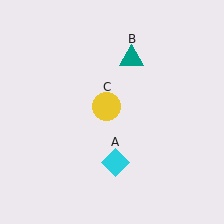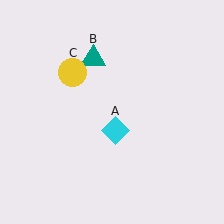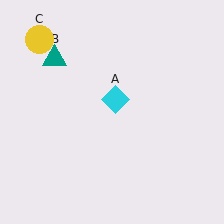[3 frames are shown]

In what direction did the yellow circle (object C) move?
The yellow circle (object C) moved up and to the left.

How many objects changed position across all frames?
3 objects changed position: cyan diamond (object A), teal triangle (object B), yellow circle (object C).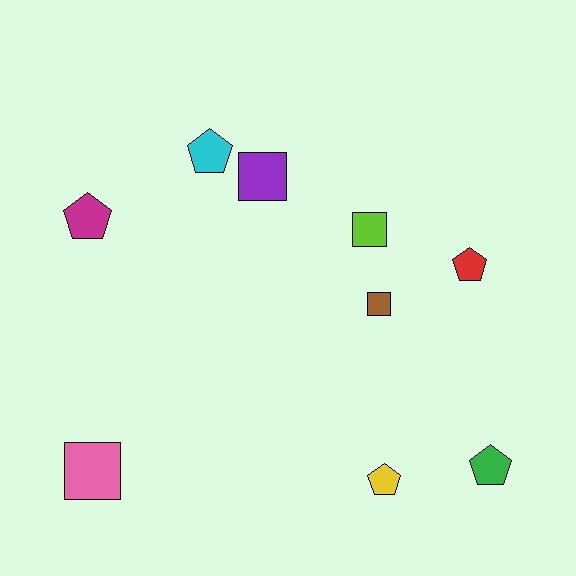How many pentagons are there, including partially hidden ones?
There are 5 pentagons.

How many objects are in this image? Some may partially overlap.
There are 9 objects.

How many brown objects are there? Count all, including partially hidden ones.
There is 1 brown object.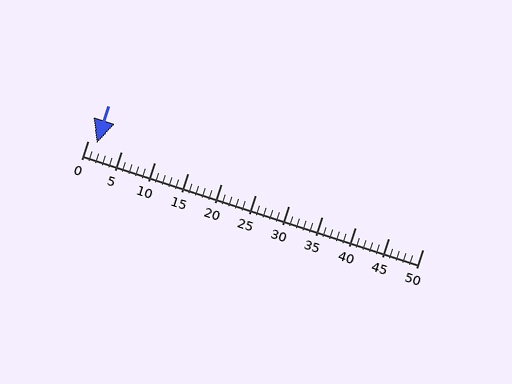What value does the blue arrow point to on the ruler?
The blue arrow points to approximately 1.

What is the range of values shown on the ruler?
The ruler shows values from 0 to 50.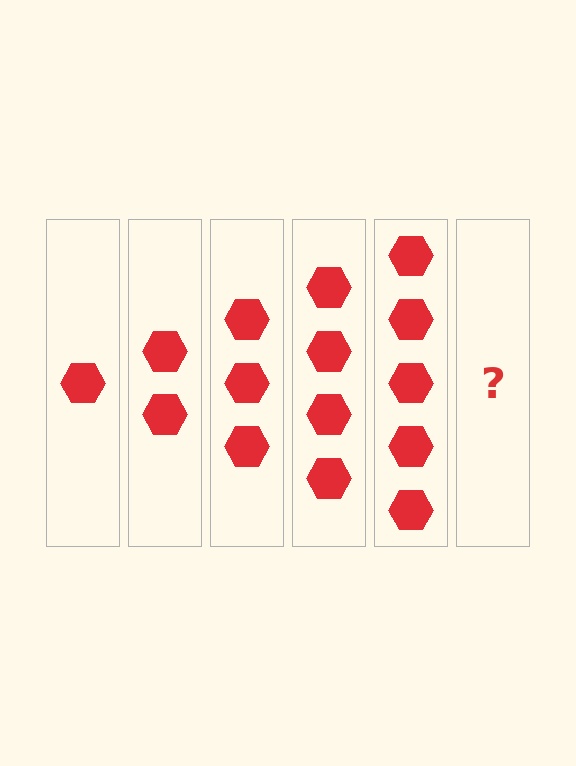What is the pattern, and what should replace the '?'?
The pattern is that each step adds one more hexagon. The '?' should be 6 hexagons.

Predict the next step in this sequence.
The next step is 6 hexagons.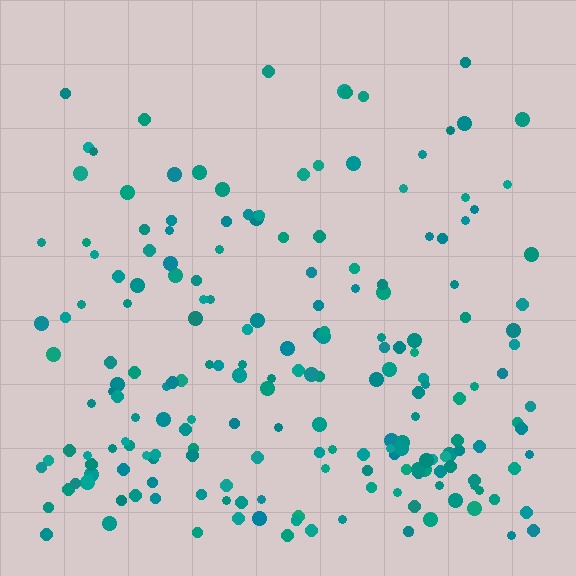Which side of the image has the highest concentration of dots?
The bottom.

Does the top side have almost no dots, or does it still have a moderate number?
Still a moderate number, just noticeably fewer than the bottom.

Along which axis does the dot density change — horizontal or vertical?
Vertical.